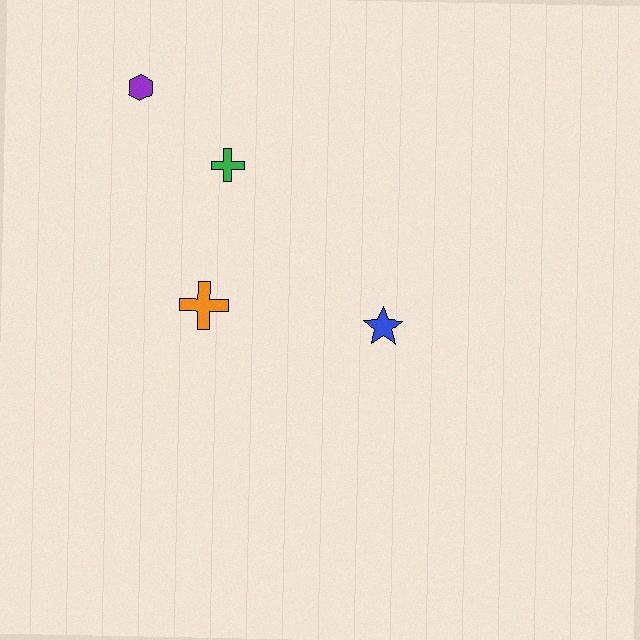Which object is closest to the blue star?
The orange cross is closest to the blue star.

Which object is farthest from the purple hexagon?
The blue star is farthest from the purple hexagon.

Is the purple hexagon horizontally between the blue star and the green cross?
No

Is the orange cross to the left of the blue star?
Yes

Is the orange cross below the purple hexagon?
Yes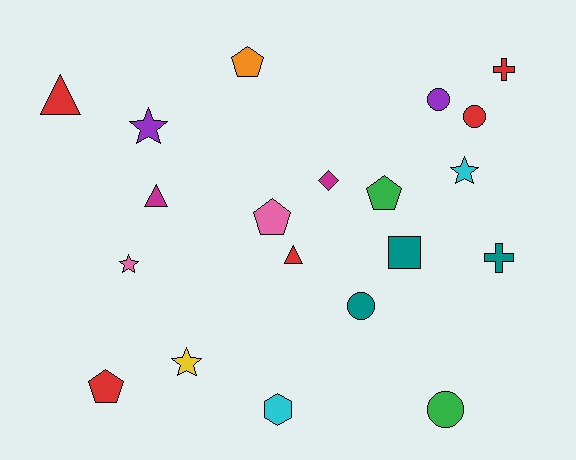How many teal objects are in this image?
There are 3 teal objects.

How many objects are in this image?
There are 20 objects.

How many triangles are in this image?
There are 3 triangles.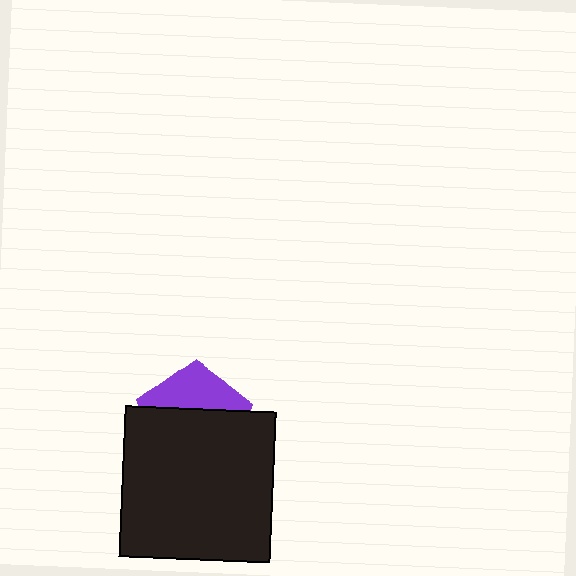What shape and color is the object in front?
The object in front is a black square.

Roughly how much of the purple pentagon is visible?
A small part of it is visible (roughly 35%).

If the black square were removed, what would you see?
You would see the complete purple pentagon.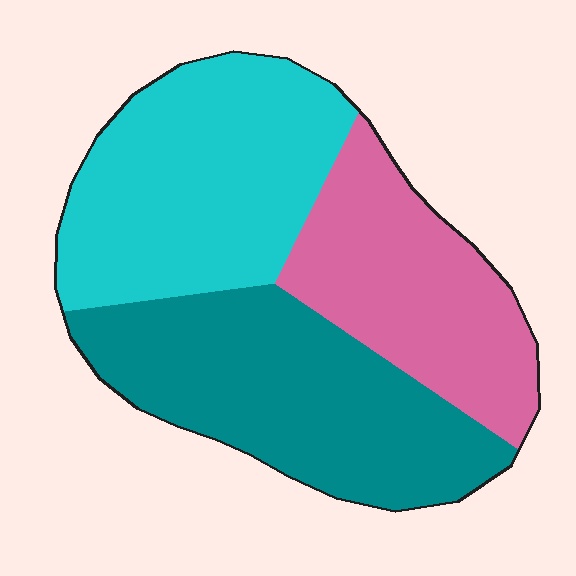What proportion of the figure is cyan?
Cyan takes up about three eighths (3/8) of the figure.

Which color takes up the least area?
Pink, at roughly 25%.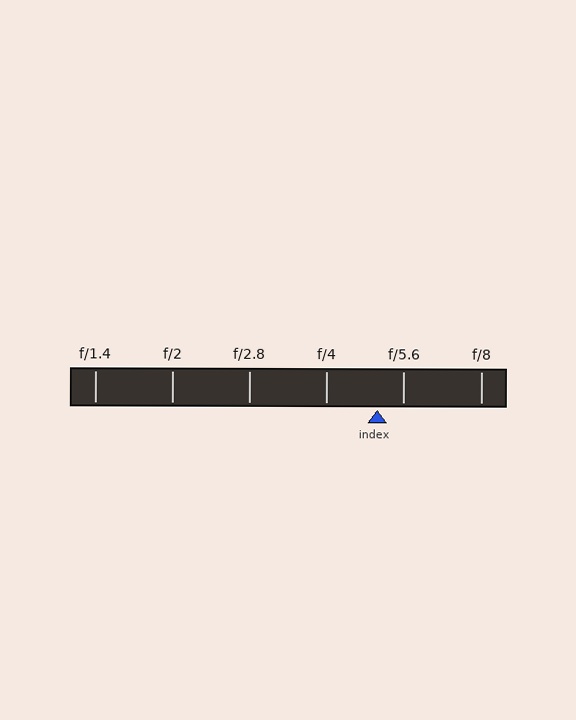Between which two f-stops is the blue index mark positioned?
The index mark is between f/4 and f/5.6.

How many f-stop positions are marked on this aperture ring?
There are 6 f-stop positions marked.